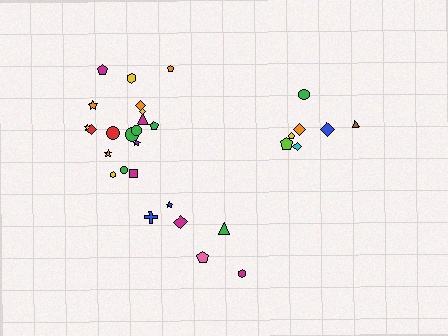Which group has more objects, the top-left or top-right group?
The top-left group.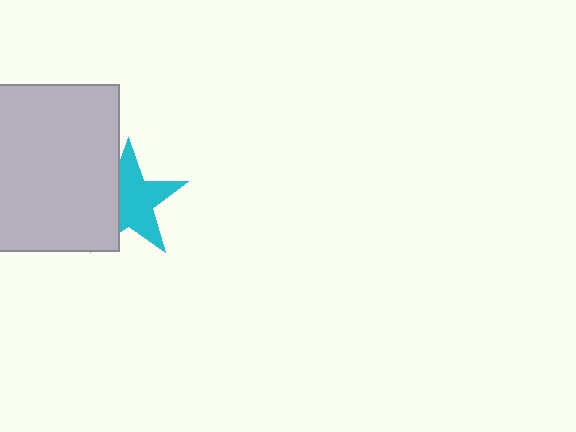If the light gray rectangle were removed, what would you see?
You would see the complete cyan star.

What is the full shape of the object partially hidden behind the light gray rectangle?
The partially hidden object is a cyan star.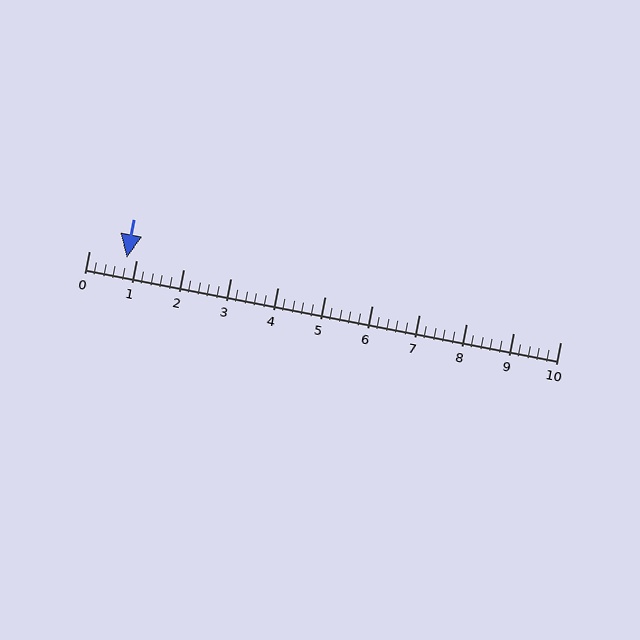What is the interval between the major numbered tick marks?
The major tick marks are spaced 1 units apart.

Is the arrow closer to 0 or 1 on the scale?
The arrow is closer to 1.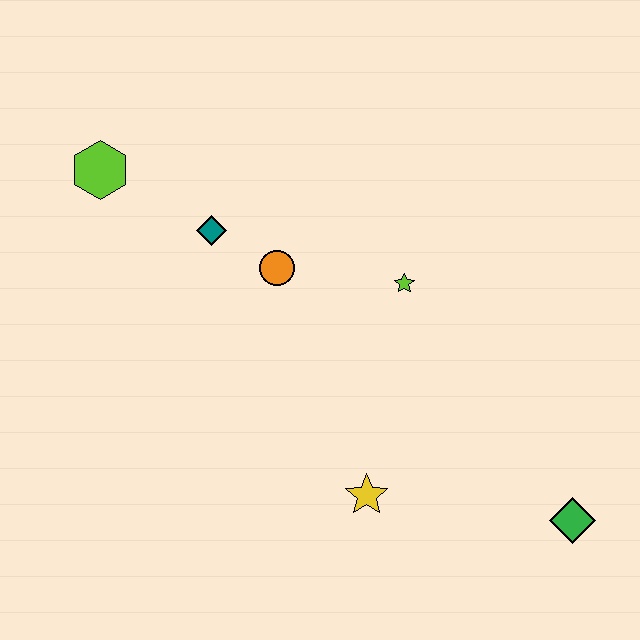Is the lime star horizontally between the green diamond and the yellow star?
Yes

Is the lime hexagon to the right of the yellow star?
No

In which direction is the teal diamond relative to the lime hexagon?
The teal diamond is to the right of the lime hexagon.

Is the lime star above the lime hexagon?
No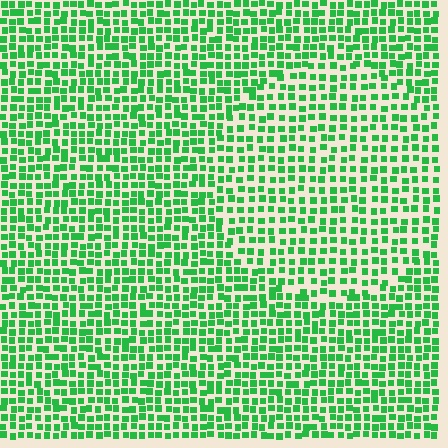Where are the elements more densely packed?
The elements are more densely packed outside the circle boundary.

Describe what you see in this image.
The image contains small green elements arranged at two different densities. A circle-shaped region is visible where the elements are less densely packed than the surrounding area.